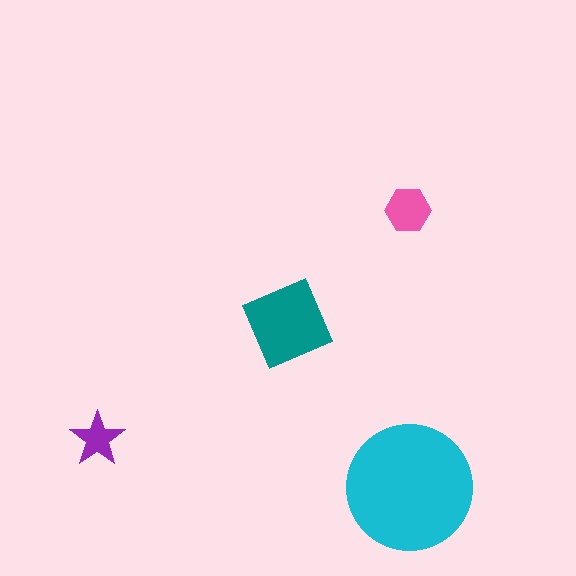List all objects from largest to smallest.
The cyan circle, the teal diamond, the pink hexagon, the purple star.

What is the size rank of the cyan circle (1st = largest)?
1st.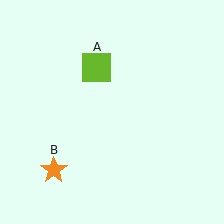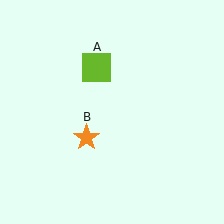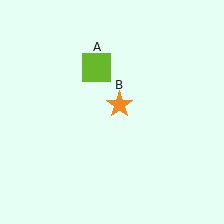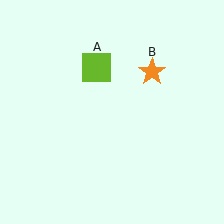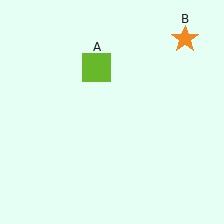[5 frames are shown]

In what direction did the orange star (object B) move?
The orange star (object B) moved up and to the right.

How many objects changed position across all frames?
1 object changed position: orange star (object B).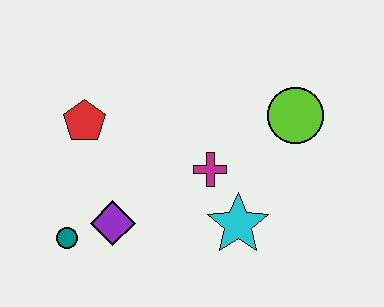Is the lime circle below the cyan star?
No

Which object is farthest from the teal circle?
The lime circle is farthest from the teal circle.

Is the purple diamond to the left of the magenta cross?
Yes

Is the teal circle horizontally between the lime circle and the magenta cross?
No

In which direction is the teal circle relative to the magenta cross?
The teal circle is to the left of the magenta cross.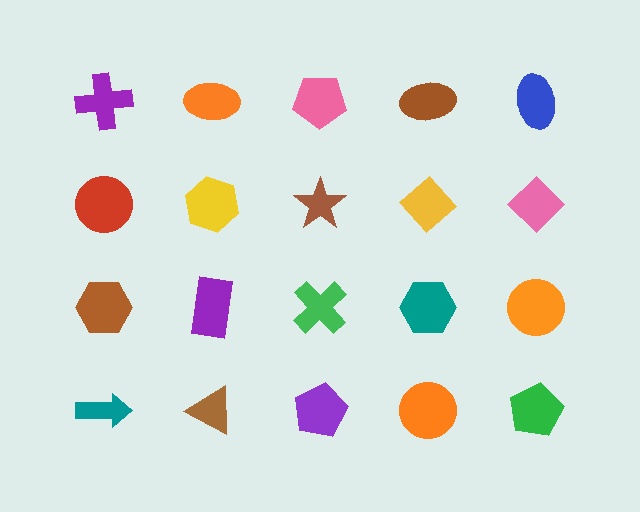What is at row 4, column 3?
A purple pentagon.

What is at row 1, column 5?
A blue ellipse.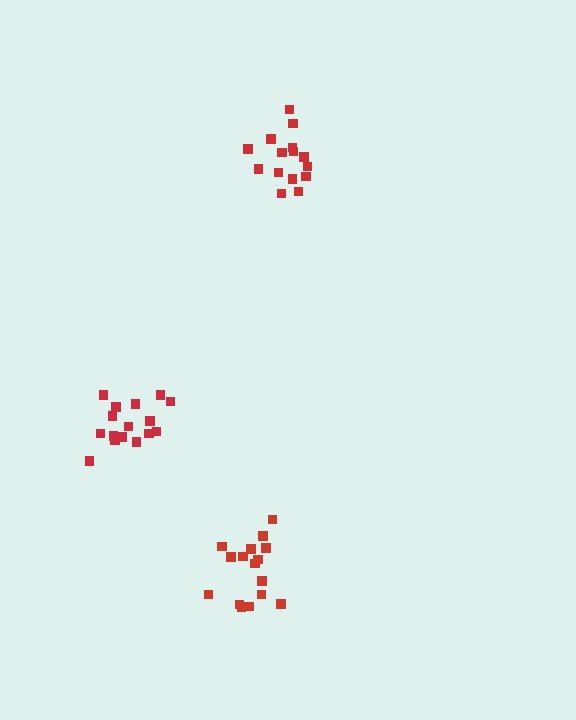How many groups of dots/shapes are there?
There are 3 groups.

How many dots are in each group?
Group 1: 16 dots, Group 2: 16 dots, Group 3: 15 dots (47 total).